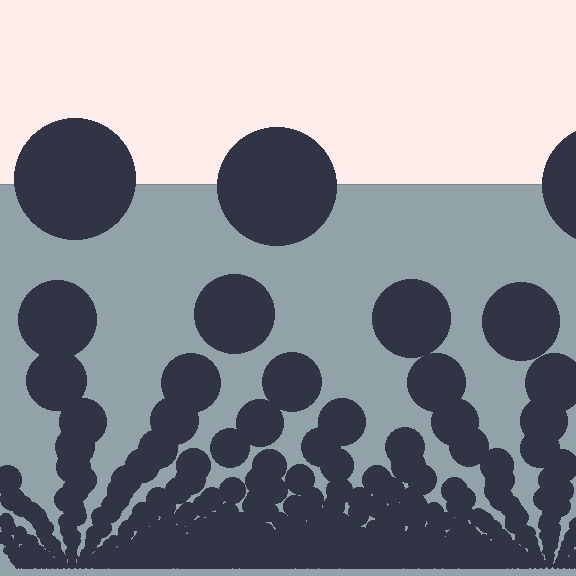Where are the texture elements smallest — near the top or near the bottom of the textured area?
Near the bottom.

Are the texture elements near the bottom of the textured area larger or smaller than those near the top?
Smaller. The gradient is inverted — elements near the bottom are smaller and denser.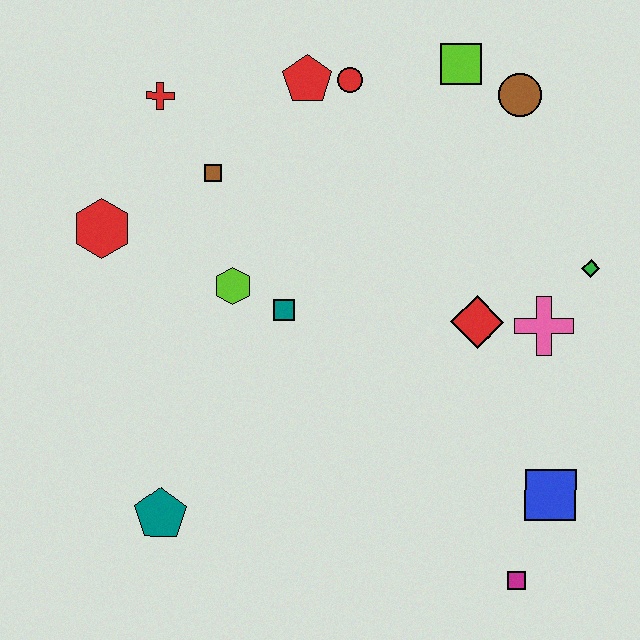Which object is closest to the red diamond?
The pink cross is closest to the red diamond.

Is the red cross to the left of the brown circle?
Yes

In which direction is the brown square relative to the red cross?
The brown square is below the red cross.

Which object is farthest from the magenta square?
The red cross is farthest from the magenta square.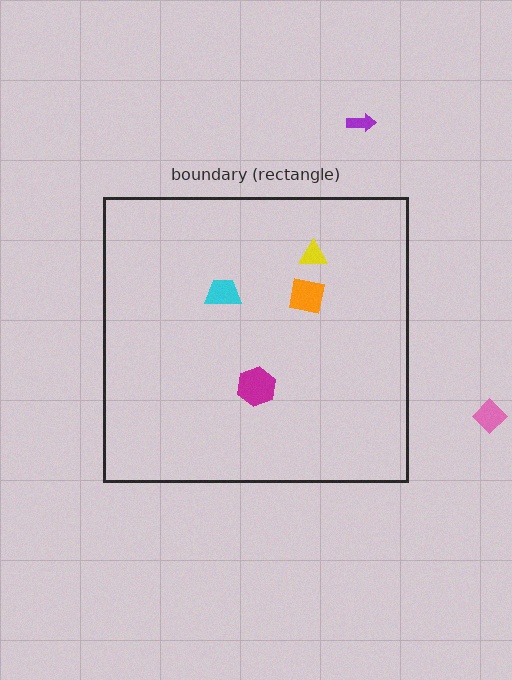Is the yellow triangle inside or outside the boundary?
Inside.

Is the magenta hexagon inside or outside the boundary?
Inside.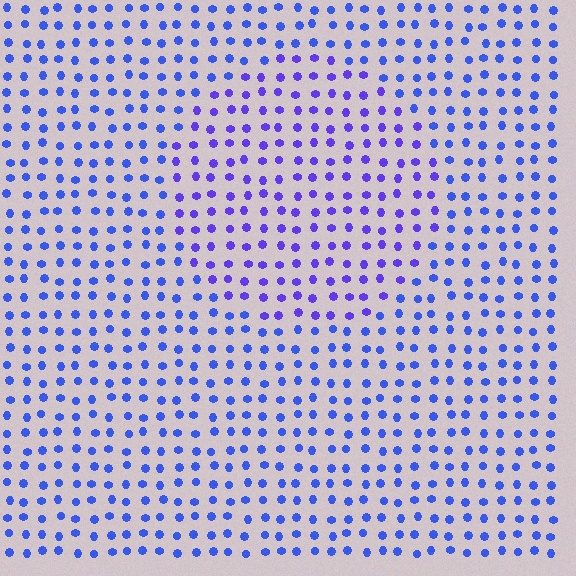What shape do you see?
I see a circle.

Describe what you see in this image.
The image is filled with small blue elements in a uniform arrangement. A circle-shaped region is visible where the elements are tinted to a slightly different hue, forming a subtle color boundary.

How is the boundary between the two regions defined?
The boundary is defined purely by a slight shift in hue (about 25 degrees). Spacing, size, and orientation are identical on both sides.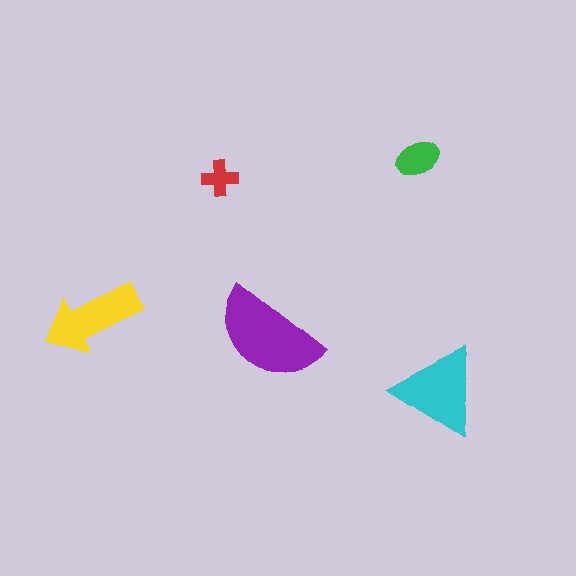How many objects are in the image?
There are 5 objects in the image.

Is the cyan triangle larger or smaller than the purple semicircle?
Smaller.